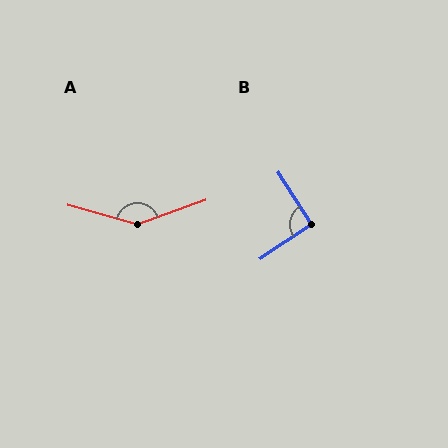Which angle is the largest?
A, at approximately 145 degrees.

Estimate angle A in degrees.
Approximately 145 degrees.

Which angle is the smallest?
B, at approximately 91 degrees.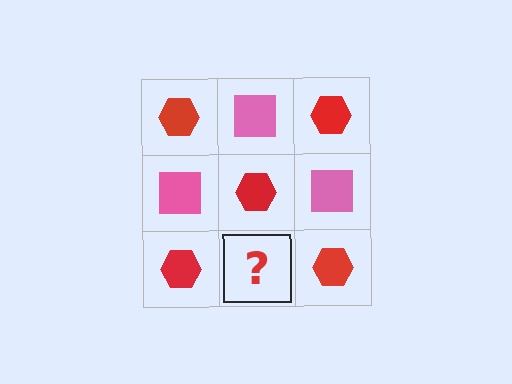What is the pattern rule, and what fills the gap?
The rule is that it alternates red hexagon and pink square in a checkerboard pattern. The gap should be filled with a pink square.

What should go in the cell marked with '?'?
The missing cell should contain a pink square.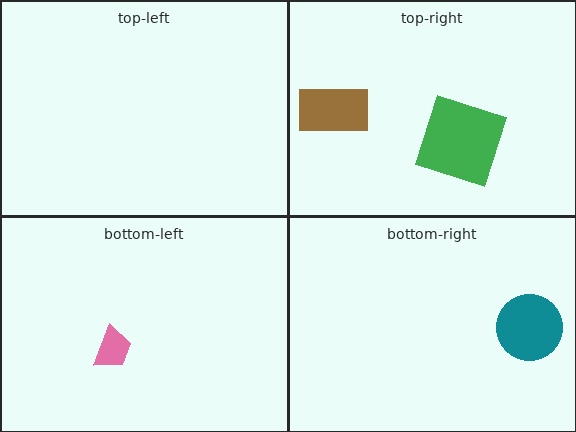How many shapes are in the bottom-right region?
1.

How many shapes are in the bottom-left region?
1.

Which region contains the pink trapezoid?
The bottom-left region.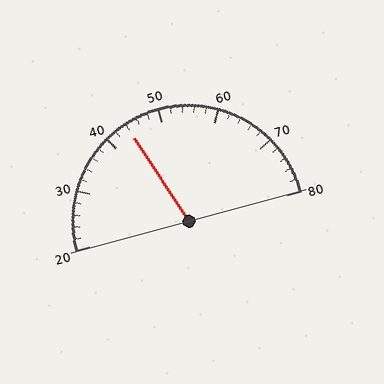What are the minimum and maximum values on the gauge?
The gauge ranges from 20 to 80.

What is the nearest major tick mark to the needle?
The nearest major tick mark is 40.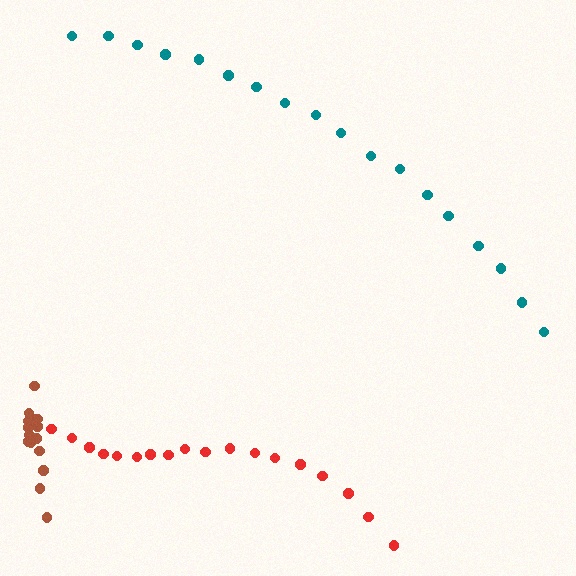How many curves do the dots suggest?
There are 3 distinct paths.